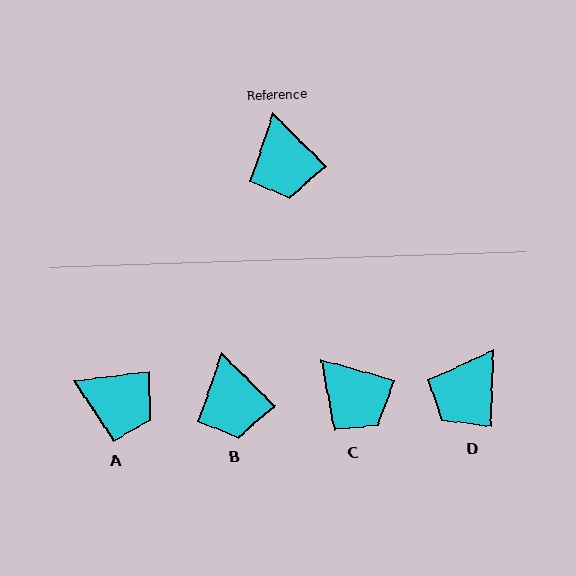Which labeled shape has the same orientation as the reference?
B.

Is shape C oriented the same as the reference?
No, it is off by about 29 degrees.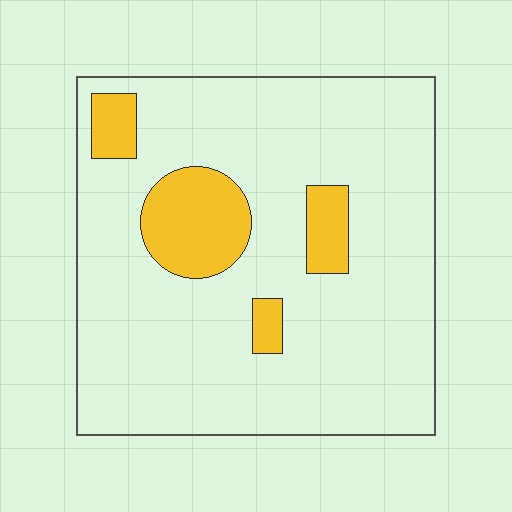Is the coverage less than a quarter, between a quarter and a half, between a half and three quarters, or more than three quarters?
Less than a quarter.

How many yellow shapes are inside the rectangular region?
4.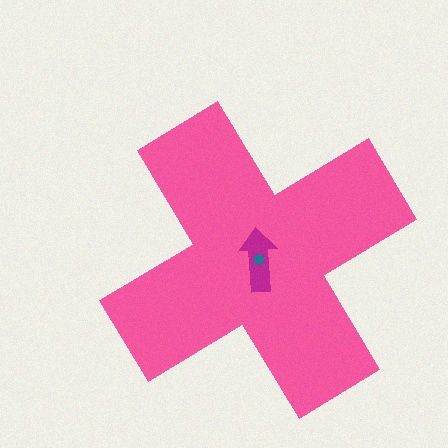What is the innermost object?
The teal star.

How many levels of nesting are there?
3.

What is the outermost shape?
The pink cross.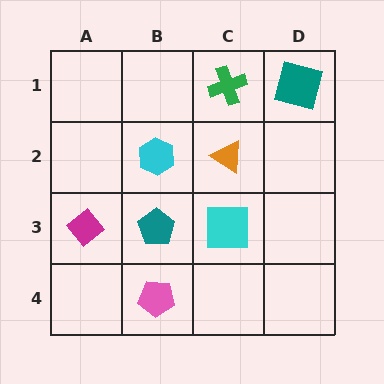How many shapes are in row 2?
2 shapes.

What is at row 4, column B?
A pink pentagon.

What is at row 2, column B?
A cyan hexagon.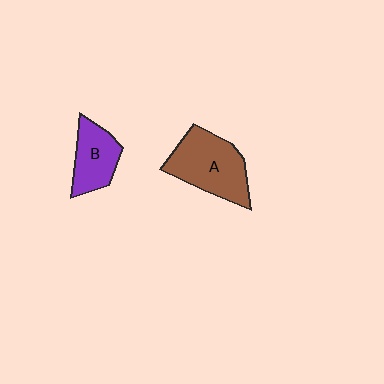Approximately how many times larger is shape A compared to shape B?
Approximately 1.5 times.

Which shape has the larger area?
Shape A (brown).